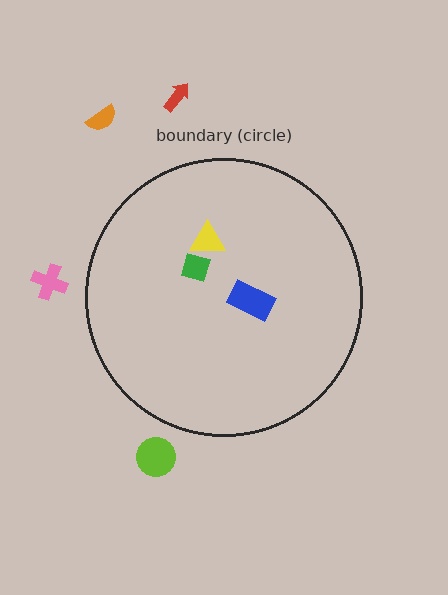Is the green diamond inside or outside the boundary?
Inside.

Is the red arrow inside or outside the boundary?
Outside.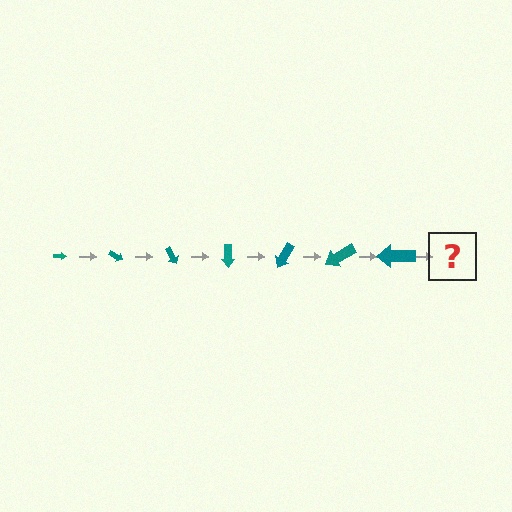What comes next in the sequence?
The next element should be an arrow, larger than the previous one and rotated 210 degrees from the start.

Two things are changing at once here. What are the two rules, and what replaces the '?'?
The two rules are that the arrow grows larger each step and it rotates 30 degrees each step. The '?' should be an arrow, larger than the previous one and rotated 210 degrees from the start.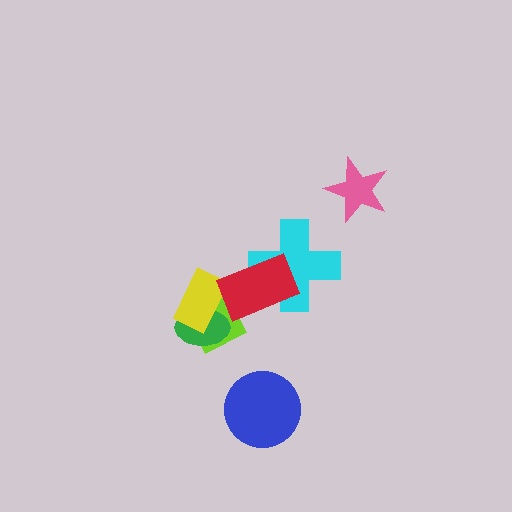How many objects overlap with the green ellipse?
2 objects overlap with the green ellipse.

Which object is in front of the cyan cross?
The red rectangle is in front of the cyan cross.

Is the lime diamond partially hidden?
Yes, it is partially covered by another shape.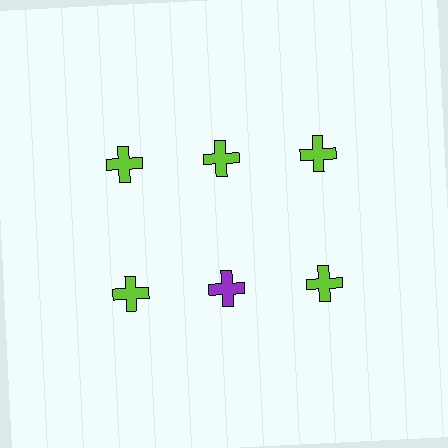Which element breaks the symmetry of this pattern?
The purple cross in the second row, second from left column breaks the symmetry. All other shapes are lime crosses.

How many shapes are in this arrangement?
There are 6 shapes arranged in a grid pattern.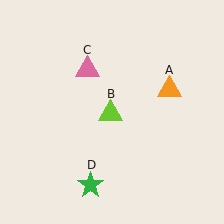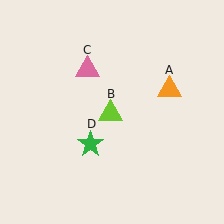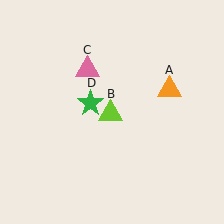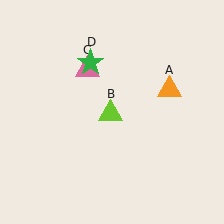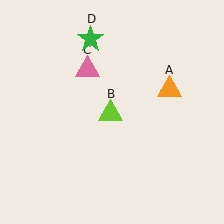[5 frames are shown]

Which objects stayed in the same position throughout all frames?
Orange triangle (object A) and lime triangle (object B) and pink triangle (object C) remained stationary.